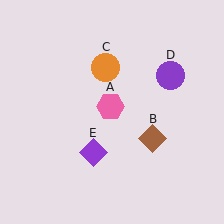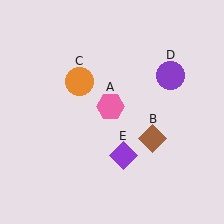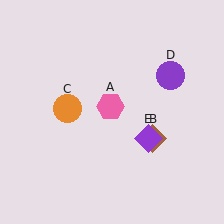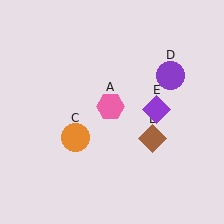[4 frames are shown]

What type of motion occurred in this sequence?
The orange circle (object C), purple diamond (object E) rotated counterclockwise around the center of the scene.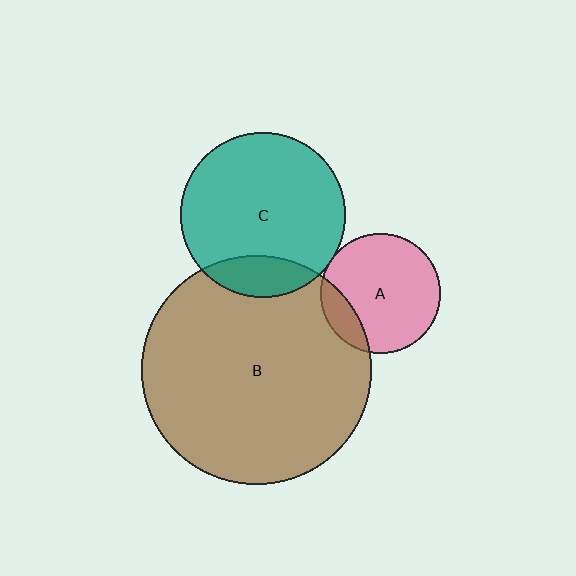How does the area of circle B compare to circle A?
Approximately 3.6 times.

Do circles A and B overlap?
Yes.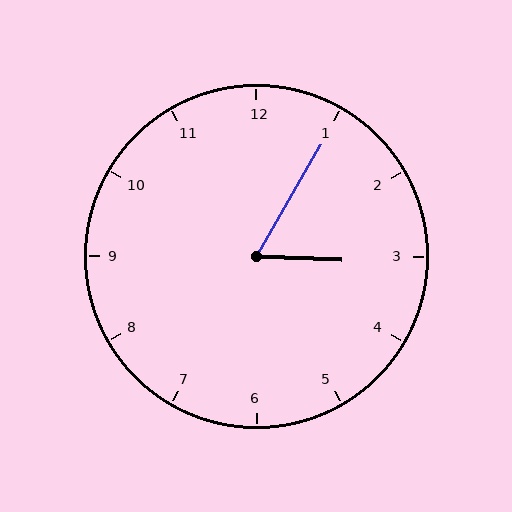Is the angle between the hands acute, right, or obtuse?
It is acute.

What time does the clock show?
3:05.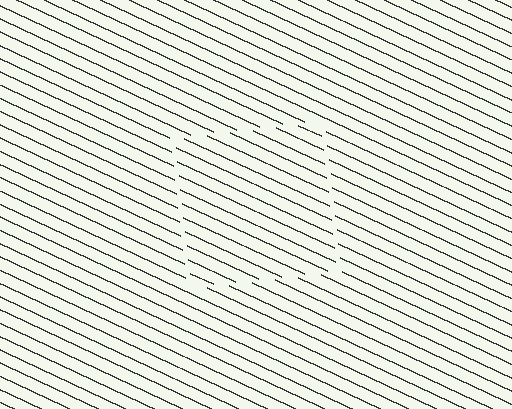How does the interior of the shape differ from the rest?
The interior of the shape contains the same grating, shifted by half a period — the contour is defined by the phase discontinuity where line-ends from the inner and outer gratings abut.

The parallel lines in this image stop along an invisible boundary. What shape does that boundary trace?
An illusory square. The interior of the shape contains the same grating, shifted by half a period — the contour is defined by the phase discontinuity where line-ends from the inner and outer gratings abut.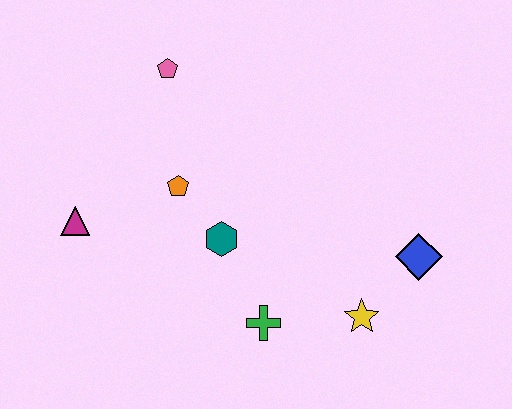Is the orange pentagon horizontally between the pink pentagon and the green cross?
Yes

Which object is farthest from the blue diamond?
The magenta triangle is farthest from the blue diamond.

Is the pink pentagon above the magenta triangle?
Yes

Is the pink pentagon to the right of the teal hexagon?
No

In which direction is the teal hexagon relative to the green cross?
The teal hexagon is above the green cross.